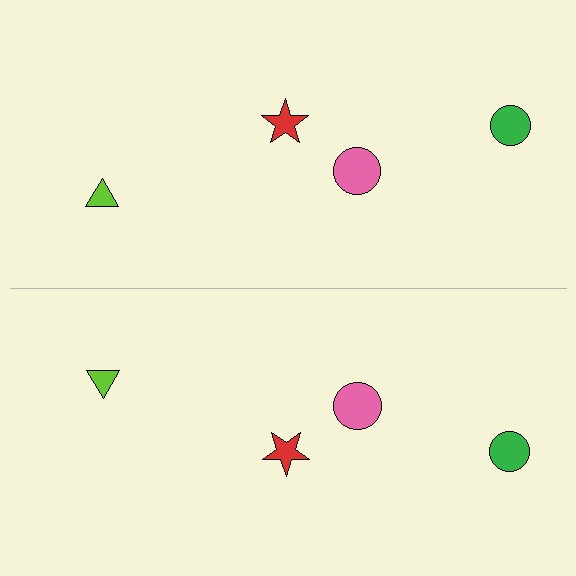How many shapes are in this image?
There are 8 shapes in this image.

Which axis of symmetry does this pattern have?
The pattern has a horizontal axis of symmetry running through the center of the image.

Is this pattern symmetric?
Yes, this pattern has bilateral (reflection) symmetry.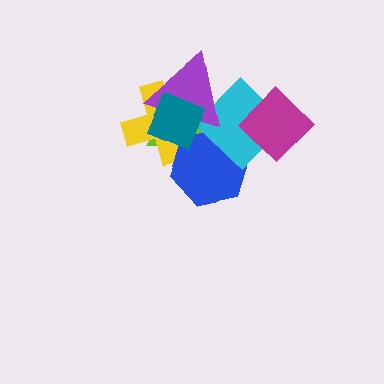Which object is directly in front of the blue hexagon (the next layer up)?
The cyan diamond is directly in front of the blue hexagon.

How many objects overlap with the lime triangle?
5 objects overlap with the lime triangle.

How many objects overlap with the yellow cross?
5 objects overlap with the yellow cross.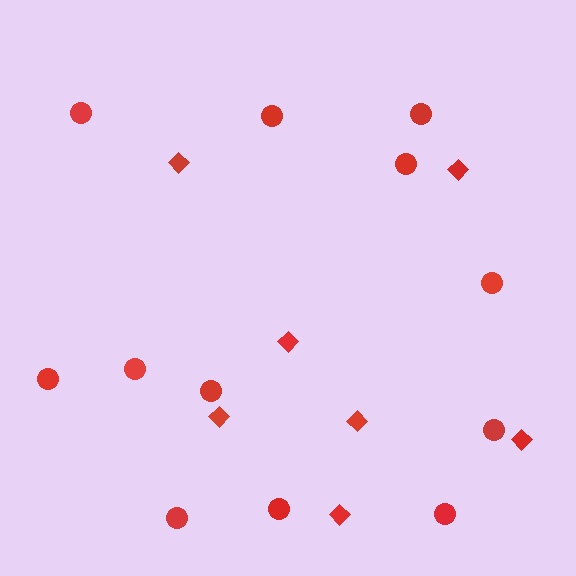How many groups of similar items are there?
There are 2 groups: one group of diamonds (7) and one group of circles (12).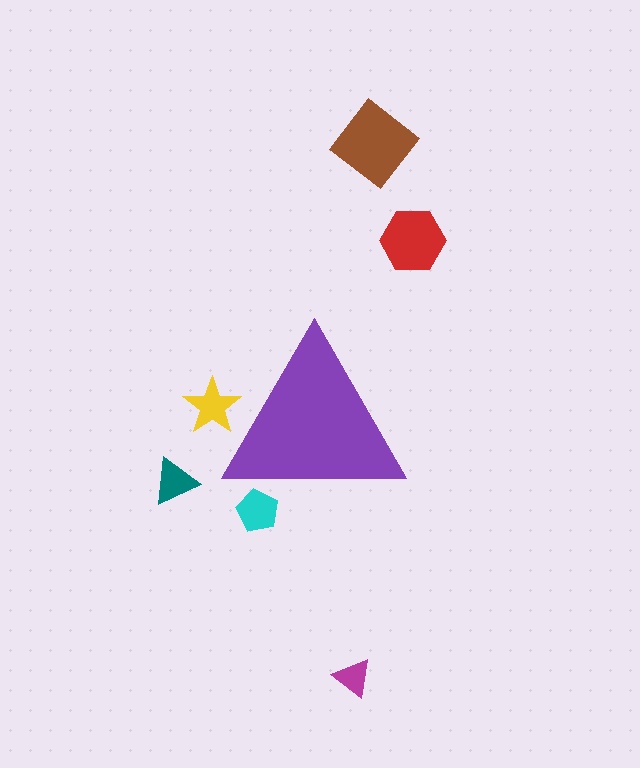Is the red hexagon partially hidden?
No, the red hexagon is fully visible.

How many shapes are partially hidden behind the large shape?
2 shapes are partially hidden.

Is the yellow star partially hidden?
Yes, the yellow star is partially hidden behind the purple triangle.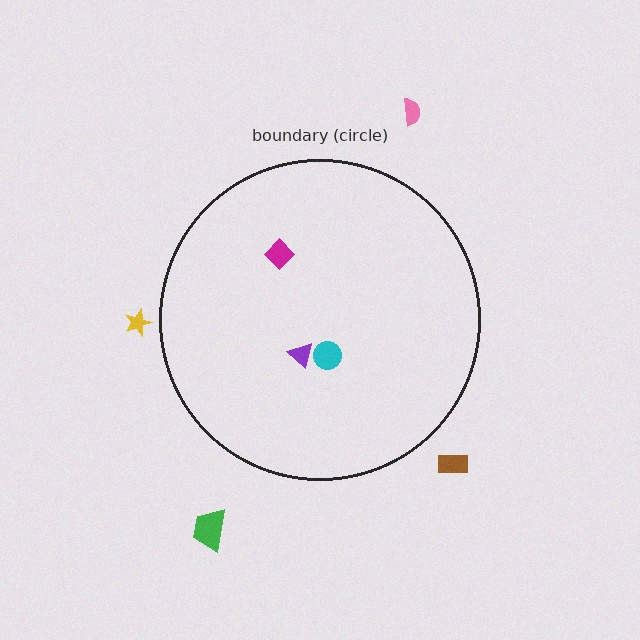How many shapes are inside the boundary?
3 inside, 4 outside.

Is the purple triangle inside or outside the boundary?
Inside.